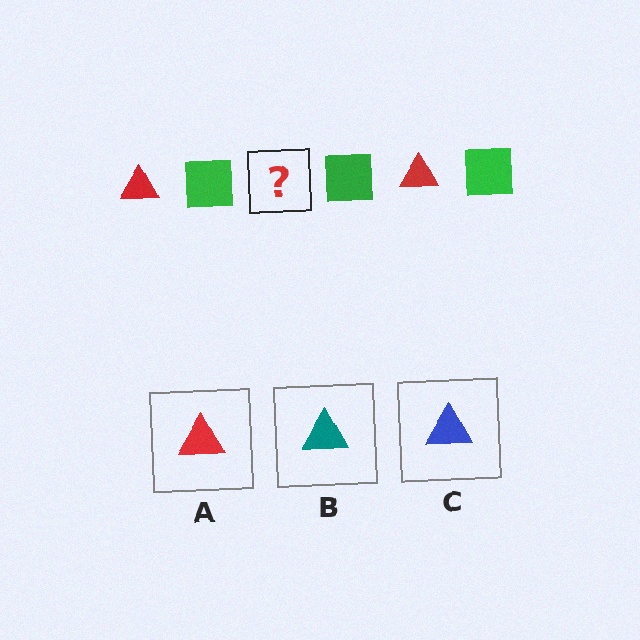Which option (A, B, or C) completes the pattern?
A.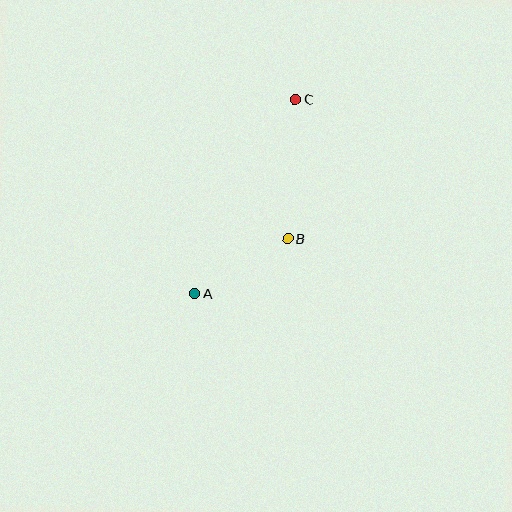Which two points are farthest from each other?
Points A and C are farthest from each other.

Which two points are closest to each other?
Points A and B are closest to each other.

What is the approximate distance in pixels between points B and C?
The distance between B and C is approximately 140 pixels.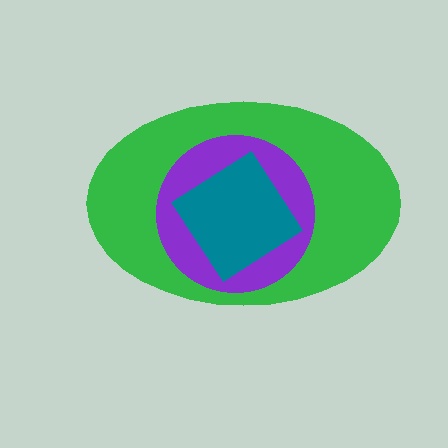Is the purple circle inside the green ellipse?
Yes.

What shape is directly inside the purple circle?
The teal diamond.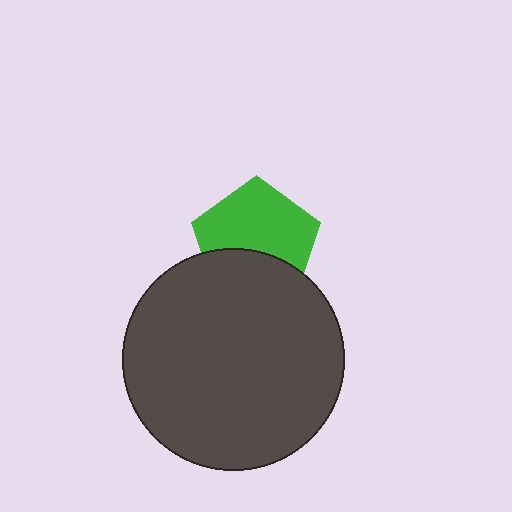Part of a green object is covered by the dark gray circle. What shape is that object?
It is a pentagon.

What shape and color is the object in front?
The object in front is a dark gray circle.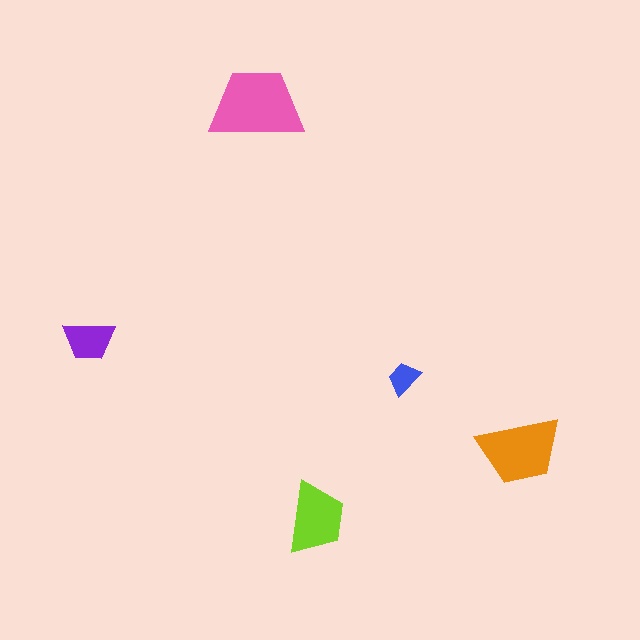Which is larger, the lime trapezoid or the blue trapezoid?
The lime one.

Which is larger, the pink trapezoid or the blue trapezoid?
The pink one.